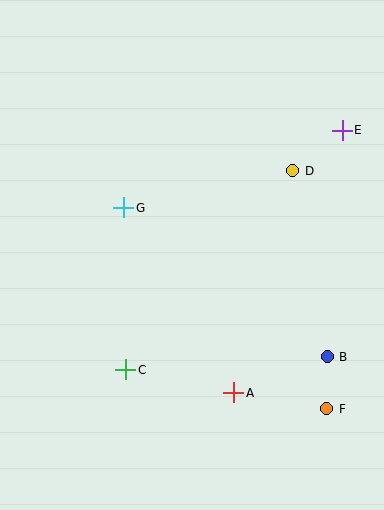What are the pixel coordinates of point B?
Point B is at (327, 357).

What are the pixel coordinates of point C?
Point C is at (125, 370).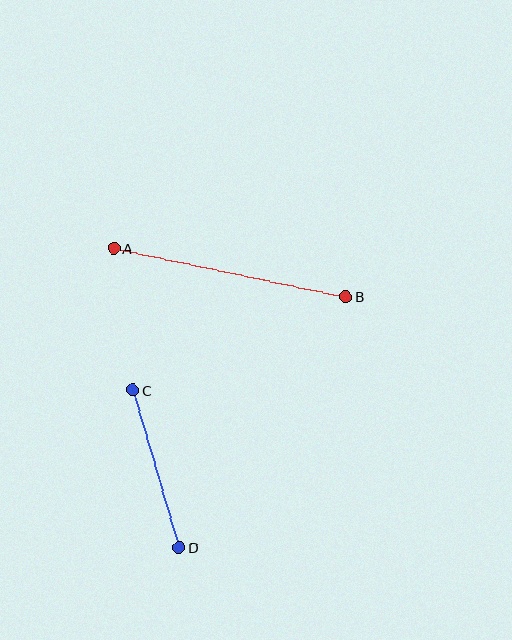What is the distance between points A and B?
The distance is approximately 237 pixels.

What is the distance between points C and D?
The distance is approximately 164 pixels.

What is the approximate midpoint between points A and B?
The midpoint is at approximately (230, 272) pixels.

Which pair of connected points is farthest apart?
Points A and B are farthest apart.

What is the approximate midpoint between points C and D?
The midpoint is at approximately (156, 469) pixels.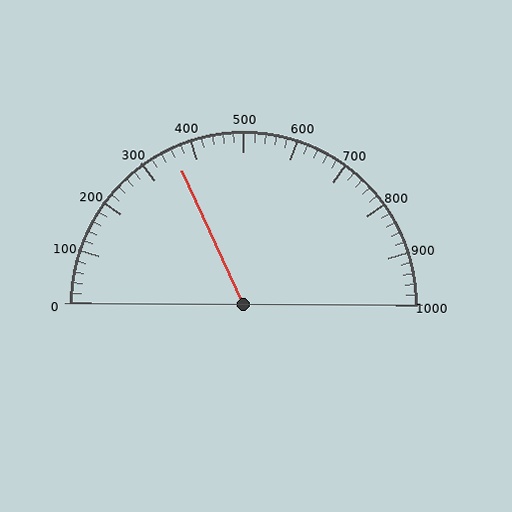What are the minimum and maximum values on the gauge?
The gauge ranges from 0 to 1000.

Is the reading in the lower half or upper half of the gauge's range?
The reading is in the lower half of the range (0 to 1000).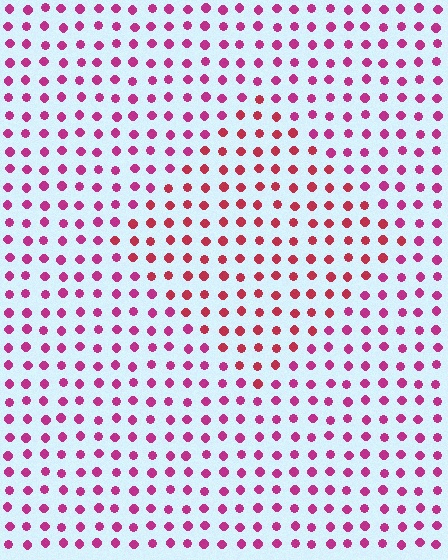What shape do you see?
I see a diamond.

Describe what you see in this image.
The image is filled with small magenta elements in a uniform arrangement. A diamond-shaped region is visible where the elements are tinted to a slightly different hue, forming a subtle color boundary.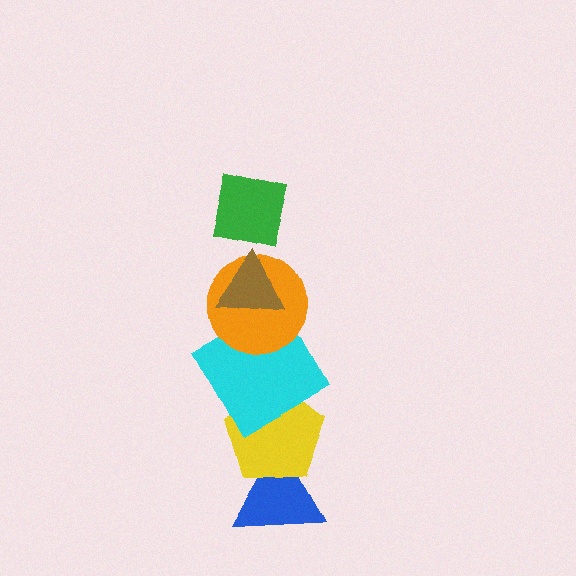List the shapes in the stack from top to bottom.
From top to bottom: the green square, the brown triangle, the orange circle, the cyan square, the yellow pentagon, the blue triangle.